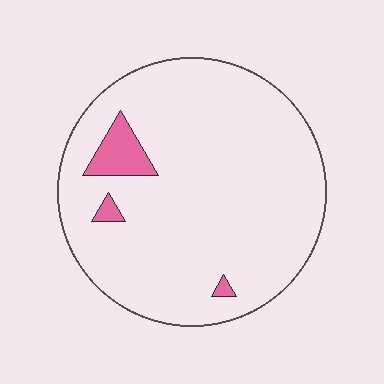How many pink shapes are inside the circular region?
3.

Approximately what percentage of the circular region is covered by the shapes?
Approximately 5%.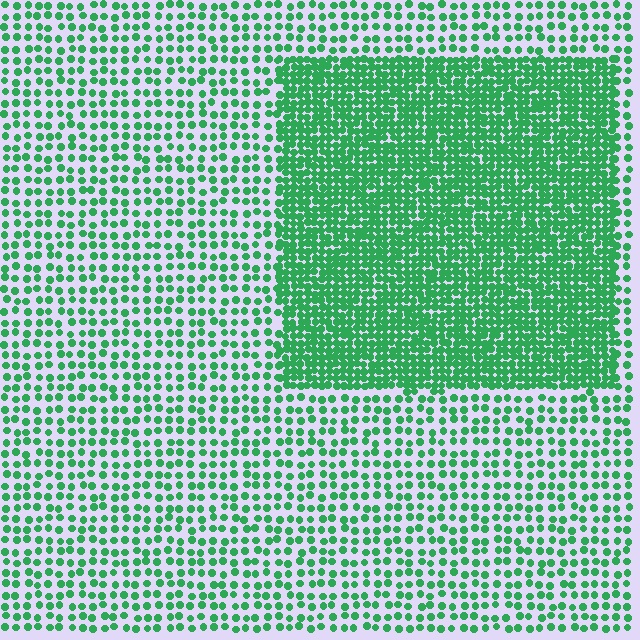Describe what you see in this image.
The image contains small green elements arranged at two different densities. A rectangle-shaped region is visible where the elements are more densely packed than the surrounding area.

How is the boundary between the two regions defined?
The boundary is defined by a change in element density (approximately 2.4x ratio). All elements are the same color, size, and shape.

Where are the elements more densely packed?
The elements are more densely packed inside the rectangle boundary.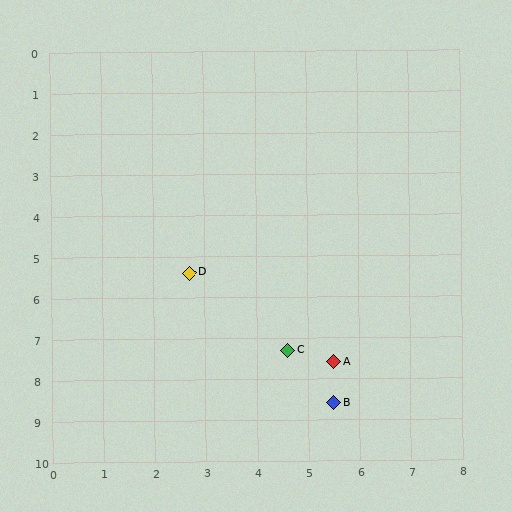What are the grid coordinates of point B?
Point B is at approximately (5.5, 8.6).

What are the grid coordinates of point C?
Point C is at approximately (4.6, 7.3).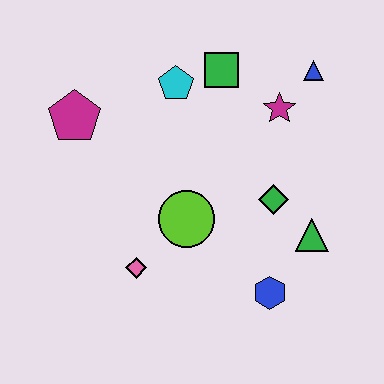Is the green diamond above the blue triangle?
No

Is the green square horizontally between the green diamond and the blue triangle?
No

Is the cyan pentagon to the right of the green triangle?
No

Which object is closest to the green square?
The cyan pentagon is closest to the green square.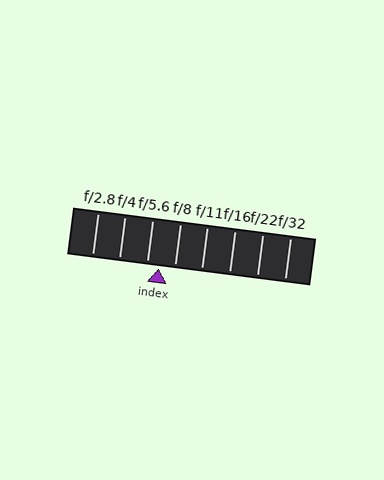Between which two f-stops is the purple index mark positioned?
The index mark is between f/5.6 and f/8.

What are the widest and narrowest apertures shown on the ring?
The widest aperture shown is f/2.8 and the narrowest is f/32.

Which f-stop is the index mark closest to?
The index mark is closest to f/5.6.